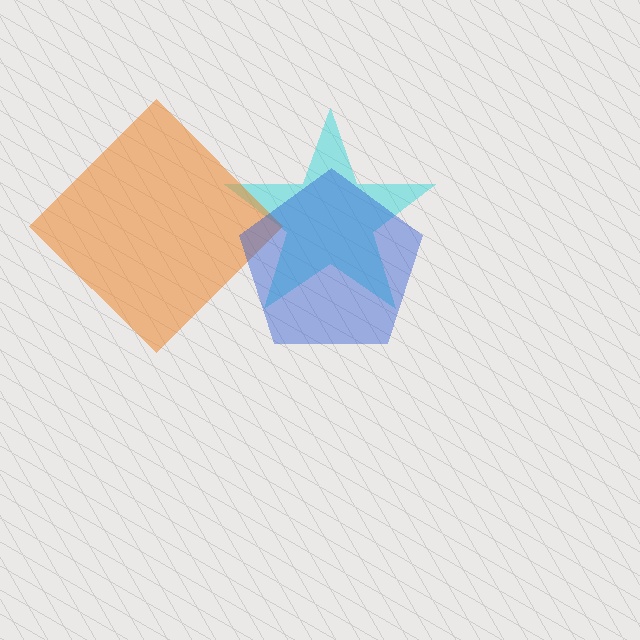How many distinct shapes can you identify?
There are 3 distinct shapes: a cyan star, an orange diamond, a blue pentagon.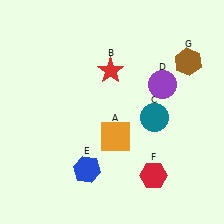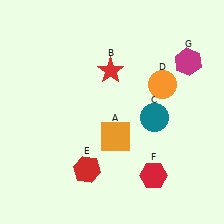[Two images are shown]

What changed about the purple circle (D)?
In Image 1, D is purple. In Image 2, it changed to orange.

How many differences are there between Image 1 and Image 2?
There are 3 differences between the two images.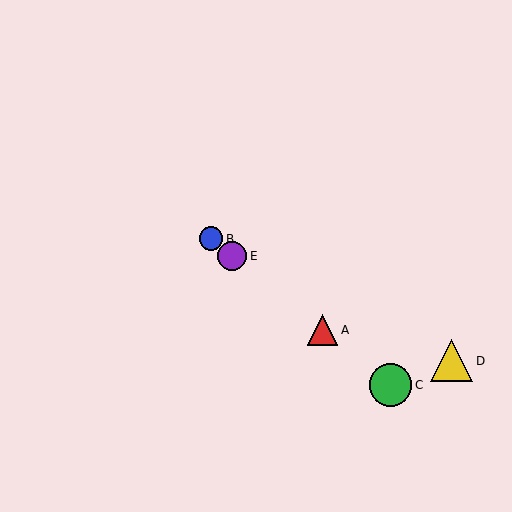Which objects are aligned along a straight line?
Objects A, B, C, E are aligned along a straight line.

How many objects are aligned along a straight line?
4 objects (A, B, C, E) are aligned along a straight line.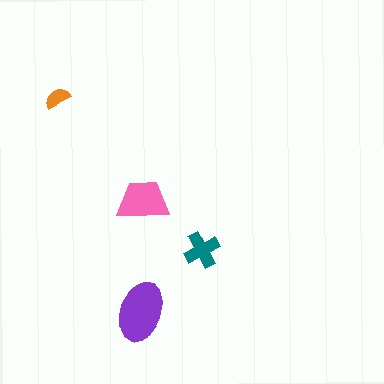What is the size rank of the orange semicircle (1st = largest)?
4th.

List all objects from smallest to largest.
The orange semicircle, the teal cross, the pink trapezoid, the purple ellipse.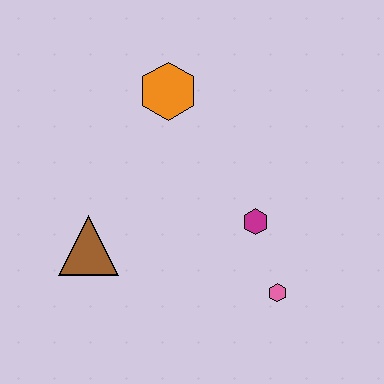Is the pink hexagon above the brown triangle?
No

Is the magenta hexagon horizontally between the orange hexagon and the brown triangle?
No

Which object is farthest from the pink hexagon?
The orange hexagon is farthest from the pink hexagon.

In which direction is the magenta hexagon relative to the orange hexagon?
The magenta hexagon is below the orange hexagon.